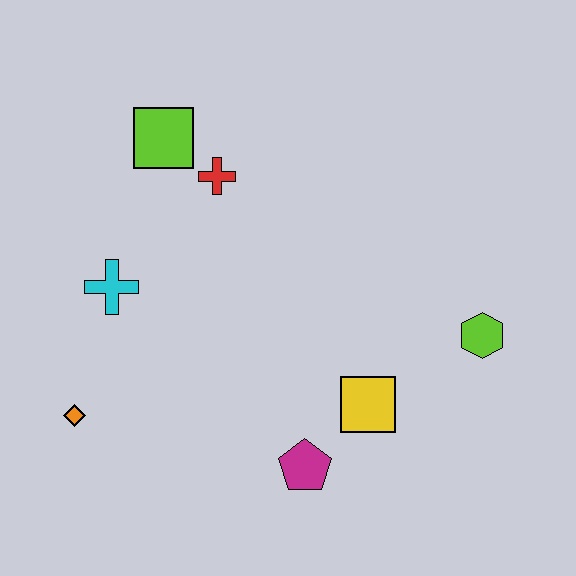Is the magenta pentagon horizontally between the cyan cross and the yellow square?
Yes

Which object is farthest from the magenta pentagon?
The lime square is farthest from the magenta pentagon.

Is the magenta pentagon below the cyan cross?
Yes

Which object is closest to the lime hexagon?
The yellow square is closest to the lime hexagon.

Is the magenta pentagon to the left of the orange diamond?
No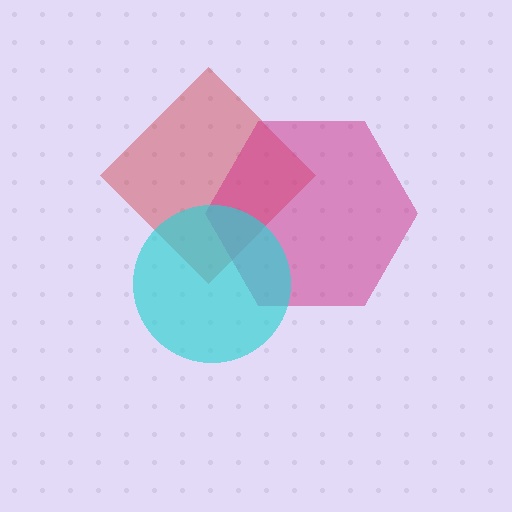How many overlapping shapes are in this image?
There are 3 overlapping shapes in the image.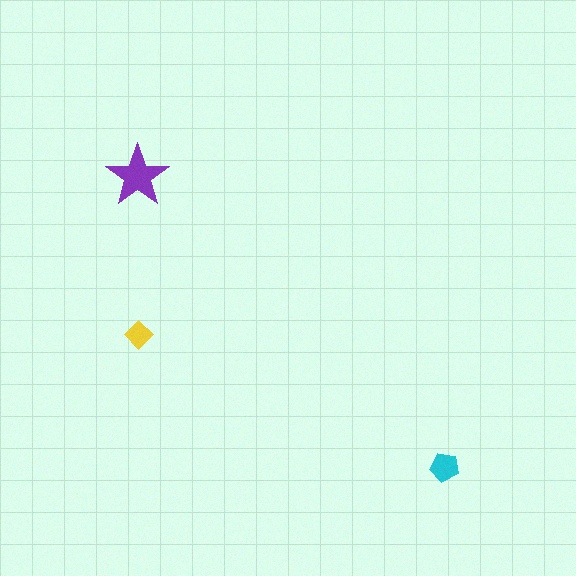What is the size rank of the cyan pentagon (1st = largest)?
2nd.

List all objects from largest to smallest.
The purple star, the cyan pentagon, the yellow diamond.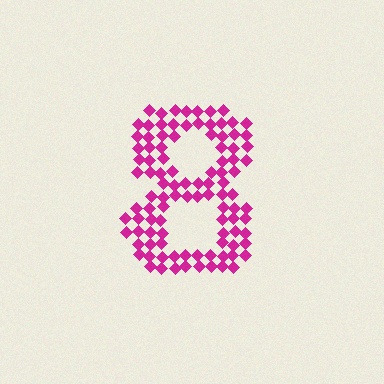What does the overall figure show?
The overall figure shows the digit 8.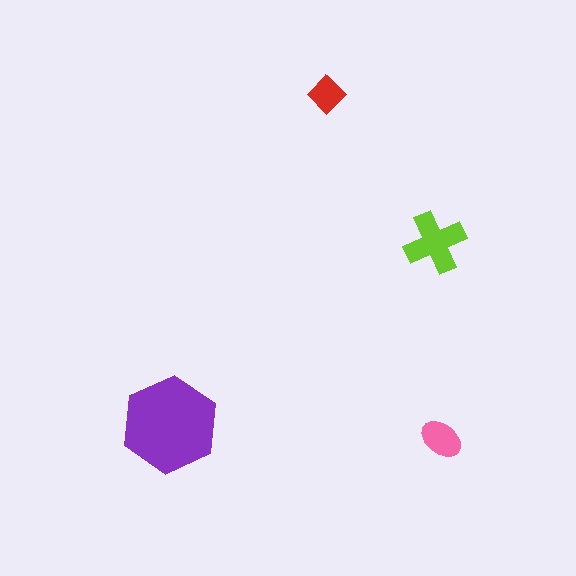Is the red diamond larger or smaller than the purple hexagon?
Smaller.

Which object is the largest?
The purple hexagon.